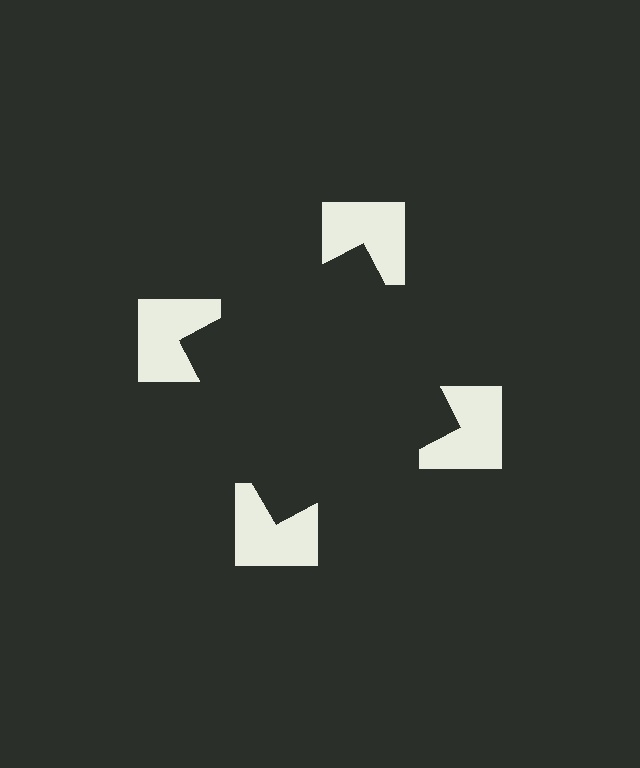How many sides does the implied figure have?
4 sides.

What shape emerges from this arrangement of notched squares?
An illusory square — its edges are inferred from the aligned wedge cuts in the notched squares, not physically drawn.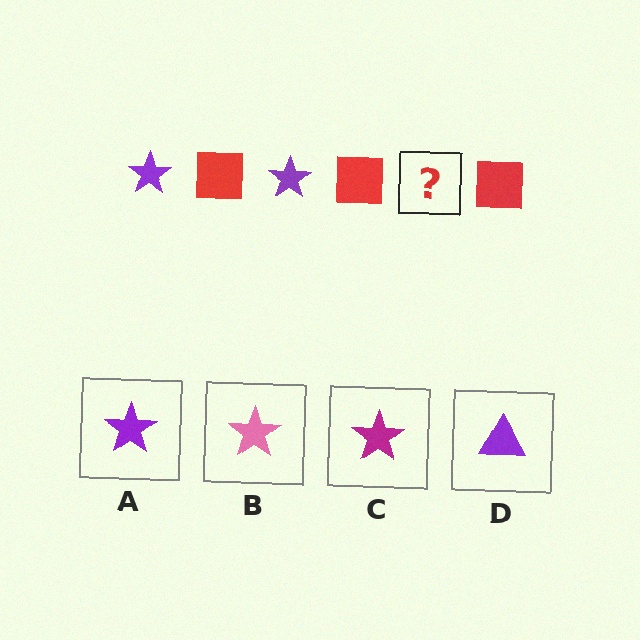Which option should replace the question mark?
Option A.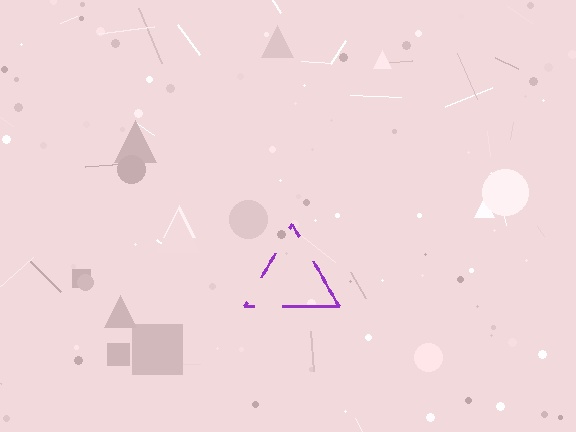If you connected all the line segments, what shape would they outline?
They would outline a triangle.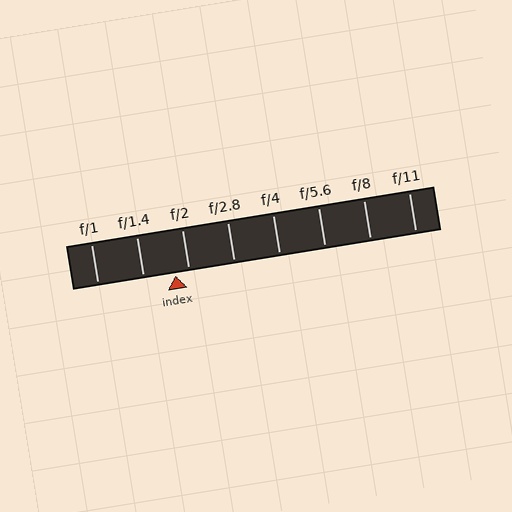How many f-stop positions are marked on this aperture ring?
There are 8 f-stop positions marked.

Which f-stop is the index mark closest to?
The index mark is closest to f/2.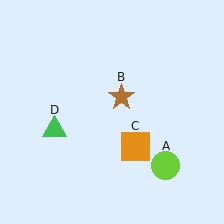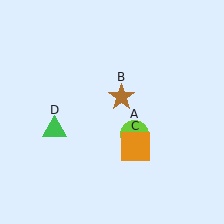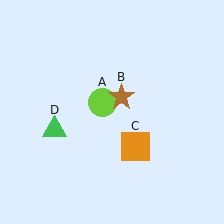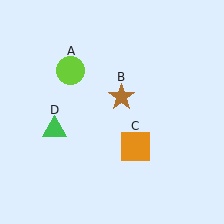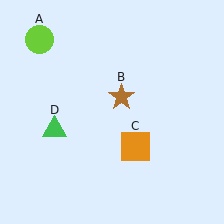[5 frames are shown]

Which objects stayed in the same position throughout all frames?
Brown star (object B) and orange square (object C) and green triangle (object D) remained stationary.